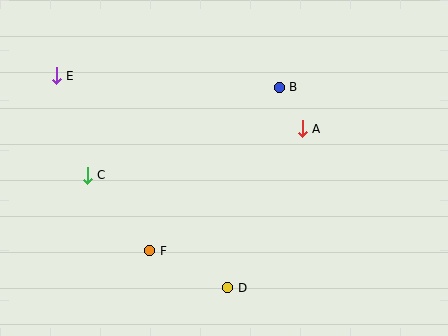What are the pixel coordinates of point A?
Point A is at (302, 129).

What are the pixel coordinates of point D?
Point D is at (228, 288).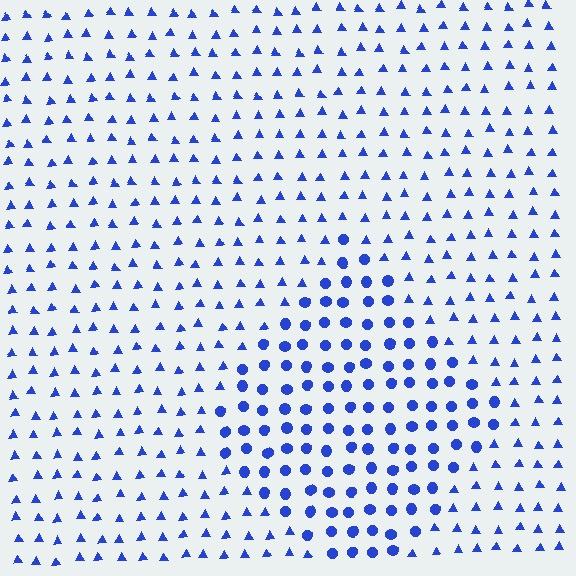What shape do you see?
I see a diamond.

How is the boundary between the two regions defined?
The boundary is defined by a change in element shape: circles inside vs. triangles outside. All elements share the same color and spacing.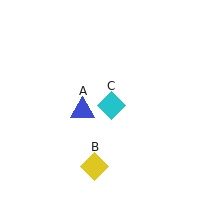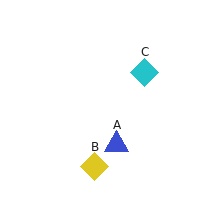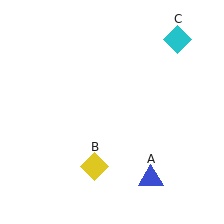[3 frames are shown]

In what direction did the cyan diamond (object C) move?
The cyan diamond (object C) moved up and to the right.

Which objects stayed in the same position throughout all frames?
Yellow diamond (object B) remained stationary.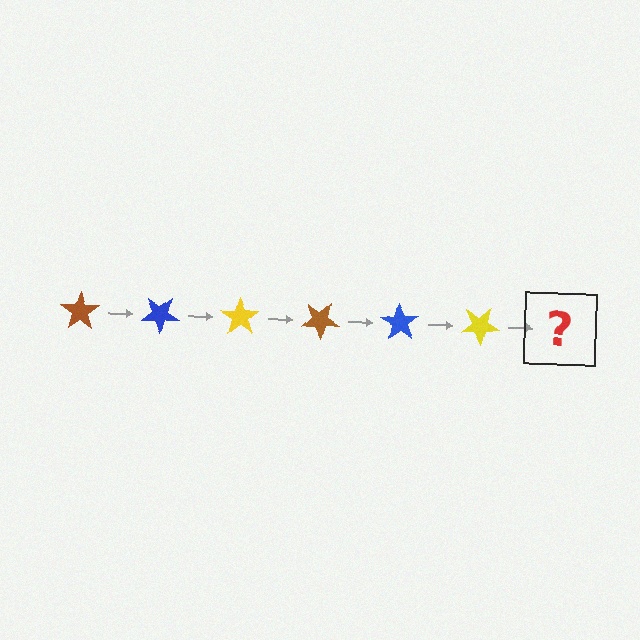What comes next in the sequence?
The next element should be a brown star, rotated 210 degrees from the start.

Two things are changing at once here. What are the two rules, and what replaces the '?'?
The two rules are that it rotates 35 degrees each step and the color cycles through brown, blue, and yellow. The '?' should be a brown star, rotated 210 degrees from the start.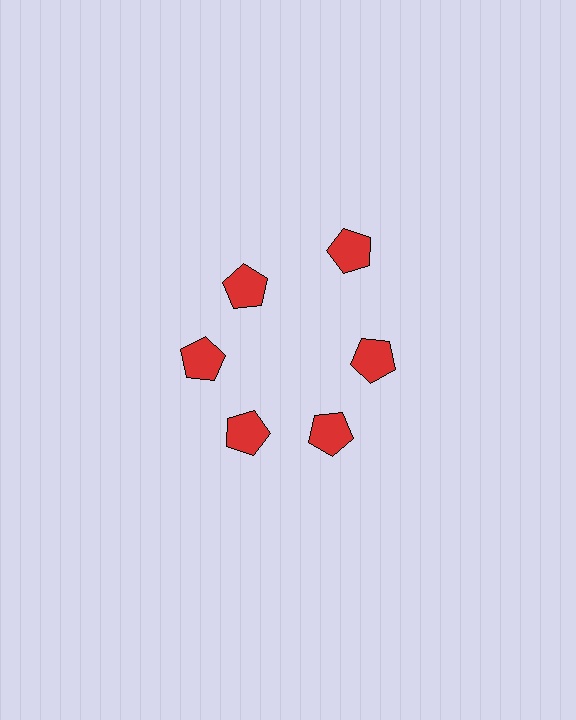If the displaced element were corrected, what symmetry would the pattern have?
It would have 6-fold rotational symmetry — the pattern would map onto itself every 60 degrees.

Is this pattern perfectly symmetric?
No. The 6 red pentagons are arranged in a ring, but one element near the 1 o'clock position is pushed outward from the center, breaking the 6-fold rotational symmetry.